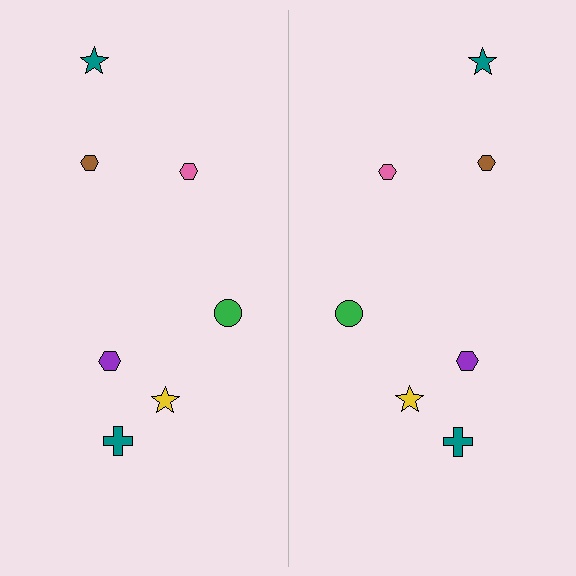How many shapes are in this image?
There are 14 shapes in this image.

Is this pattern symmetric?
Yes, this pattern has bilateral (reflection) symmetry.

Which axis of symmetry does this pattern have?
The pattern has a vertical axis of symmetry running through the center of the image.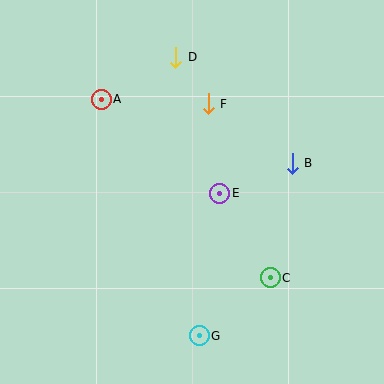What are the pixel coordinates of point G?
Point G is at (199, 336).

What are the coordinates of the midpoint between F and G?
The midpoint between F and G is at (204, 220).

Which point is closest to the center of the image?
Point E at (219, 193) is closest to the center.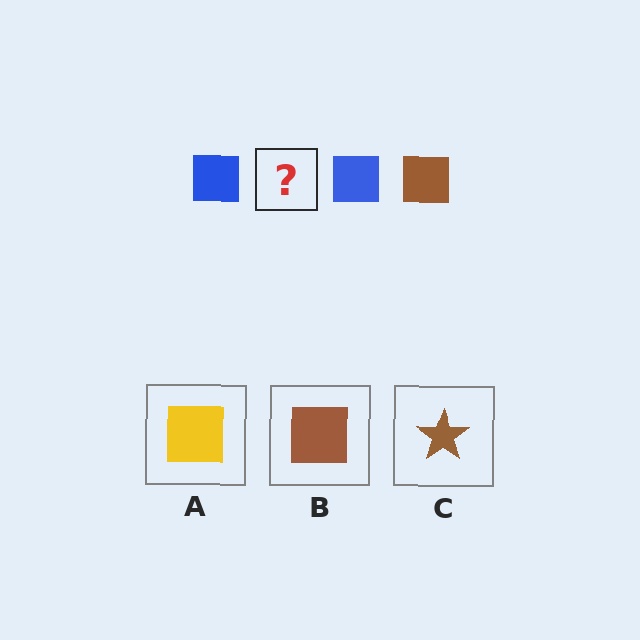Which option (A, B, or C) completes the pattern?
B.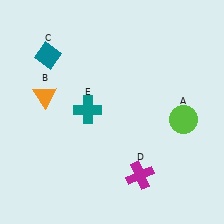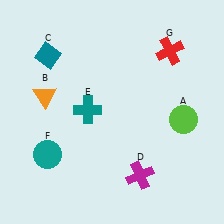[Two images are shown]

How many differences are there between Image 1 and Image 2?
There are 2 differences between the two images.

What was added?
A teal circle (F), a red cross (G) were added in Image 2.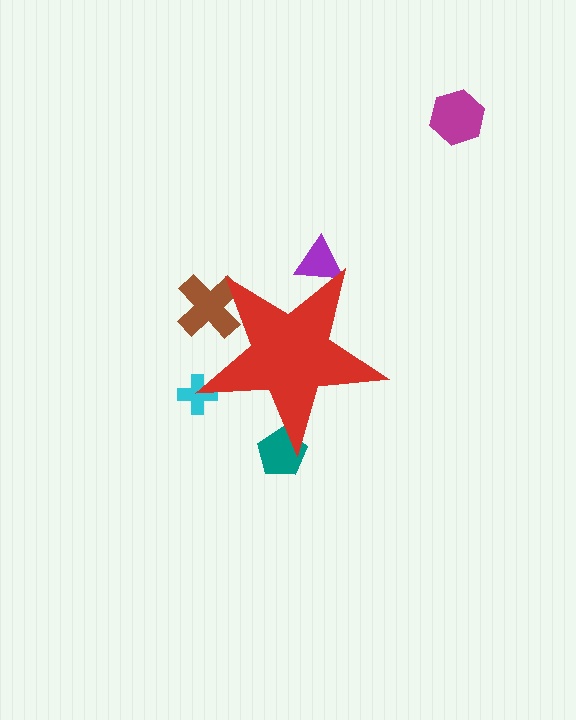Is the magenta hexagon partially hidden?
No, the magenta hexagon is fully visible.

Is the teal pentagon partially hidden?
Yes, the teal pentagon is partially hidden behind the red star.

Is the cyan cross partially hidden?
Yes, the cyan cross is partially hidden behind the red star.